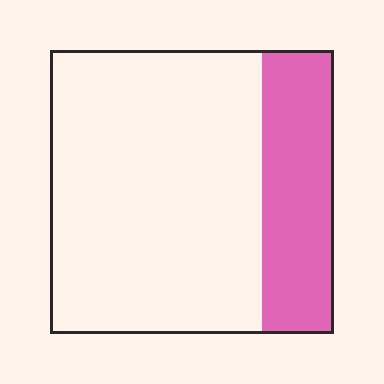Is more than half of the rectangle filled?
No.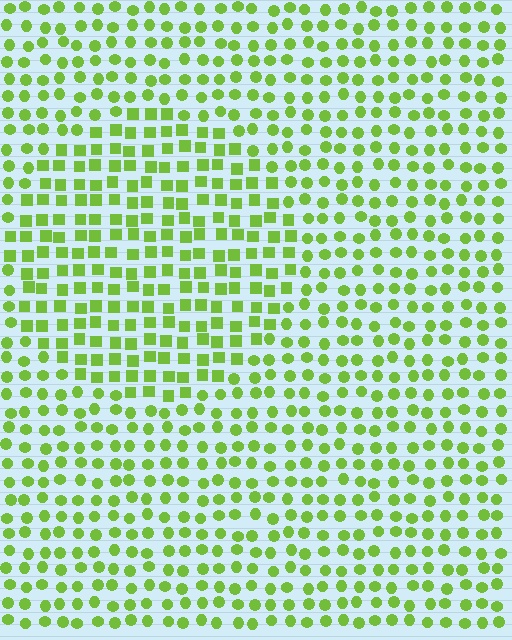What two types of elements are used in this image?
The image uses squares inside the circle region and circles outside it.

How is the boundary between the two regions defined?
The boundary is defined by a change in element shape: squares inside vs. circles outside. All elements share the same color and spacing.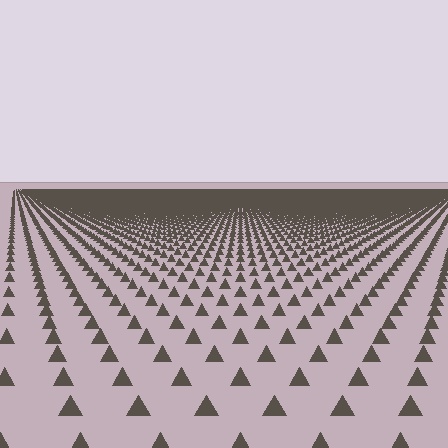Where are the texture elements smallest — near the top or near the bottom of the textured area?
Near the top.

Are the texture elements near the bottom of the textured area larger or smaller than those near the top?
Larger. Near the bottom, elements are closer to the viewer and appear at a bigger on-screen size.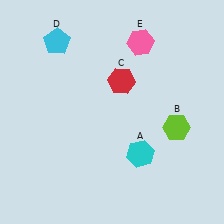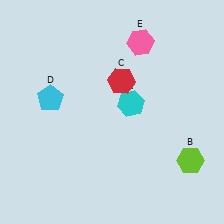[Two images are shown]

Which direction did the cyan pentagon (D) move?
The cyan pentagon (D) moved down.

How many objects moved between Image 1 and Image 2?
3 objects moved between the two images.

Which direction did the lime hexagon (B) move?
The lime hexagon (B) moved down.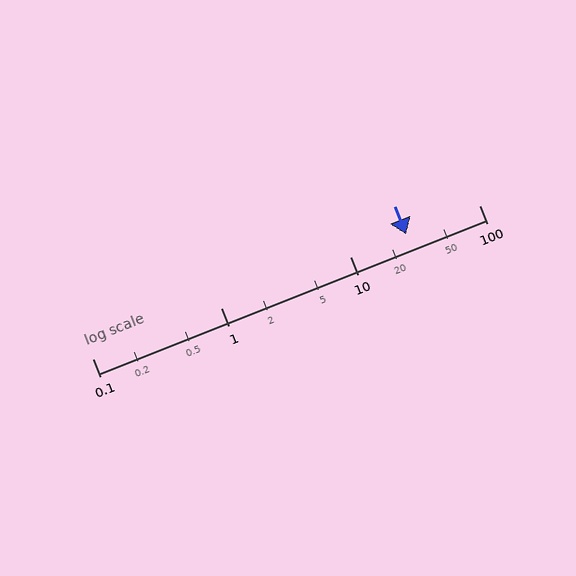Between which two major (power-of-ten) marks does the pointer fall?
The pointer is between 10 and 100.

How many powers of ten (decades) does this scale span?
The scale spans 3 decades, from 0.1 to 100.